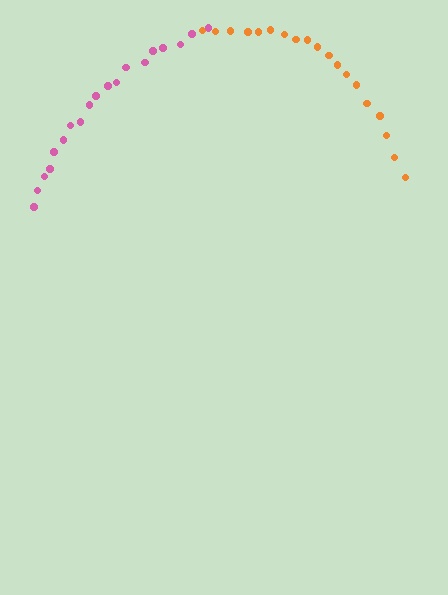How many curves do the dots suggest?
There are 2 distinct paths.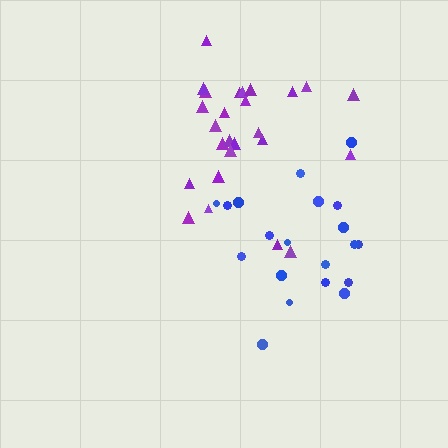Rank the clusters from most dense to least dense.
purple, blue.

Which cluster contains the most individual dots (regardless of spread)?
Purple (26).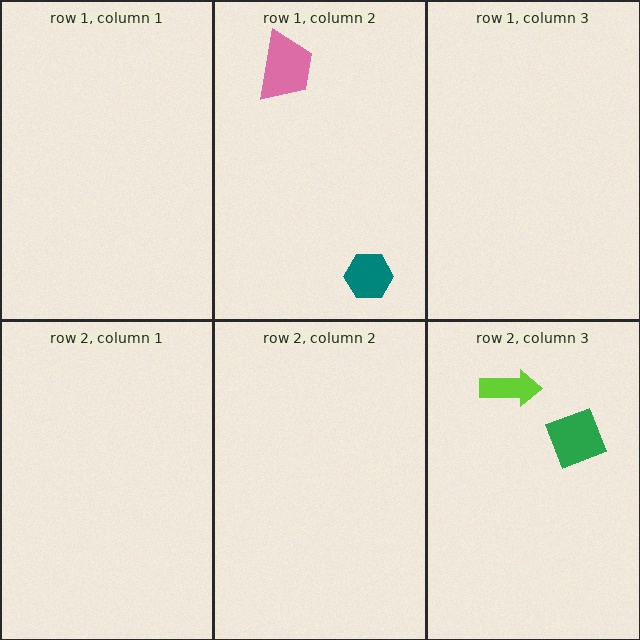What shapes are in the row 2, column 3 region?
The lime arrow, the green diamond.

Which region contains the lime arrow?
The row 2, column 3 region.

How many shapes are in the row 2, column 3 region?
2.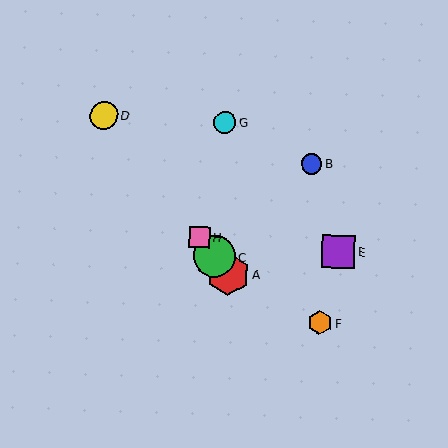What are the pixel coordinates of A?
Object A is at (228, 274).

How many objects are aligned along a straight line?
4 objects (A, C, D, H) are aligned along a straight line.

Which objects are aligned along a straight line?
Objects A, C, D, H are aligned along a straight line.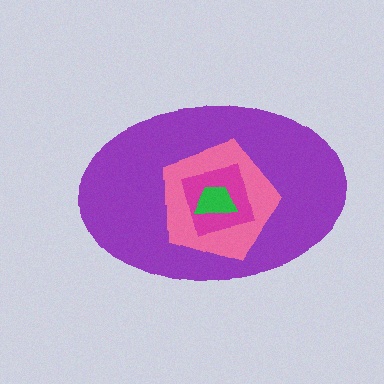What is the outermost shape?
The purple ellipse.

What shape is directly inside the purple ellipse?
The pink pentagon.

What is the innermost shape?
The green trapezoid.